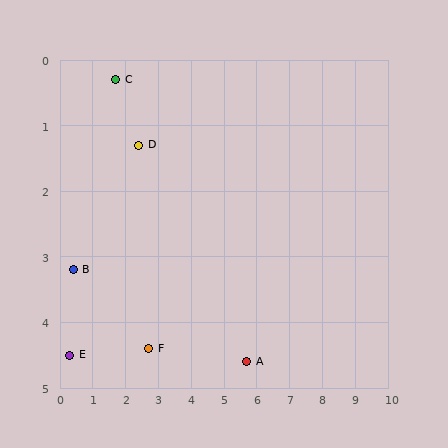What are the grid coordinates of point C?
Point C is at approximately (1.7, 0.3).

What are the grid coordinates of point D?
Point D is at approximately (2.4, 1.3).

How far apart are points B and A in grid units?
Points B and A are about 5.5 grid units apart.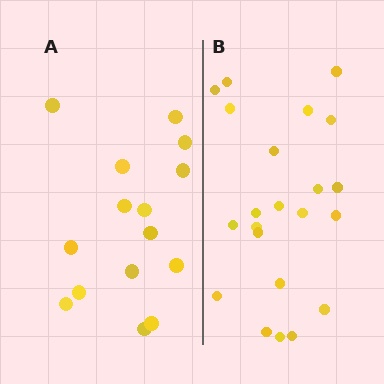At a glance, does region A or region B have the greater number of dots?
Region B (the right region) has more dots.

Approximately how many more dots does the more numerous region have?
Region B has roughly 8 or so more dots than region A.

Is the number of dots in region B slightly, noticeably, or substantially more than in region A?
Region B has substantially more. The ratio is roughly 1.5 to 1.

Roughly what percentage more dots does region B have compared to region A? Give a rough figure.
About 45% more.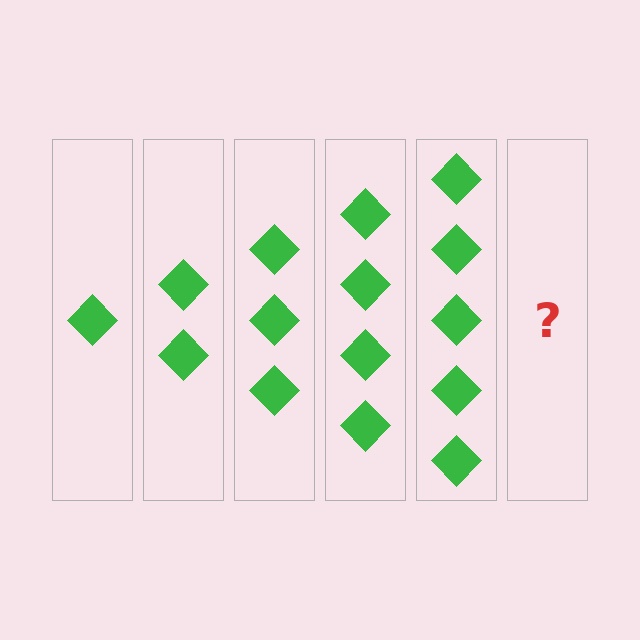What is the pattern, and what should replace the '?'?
The pattern is that each step adds one more diamond. The '?' should be 6 diamonds.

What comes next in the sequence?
The next element should be 6 diamonds.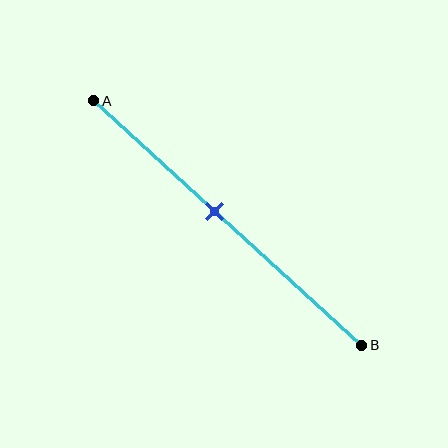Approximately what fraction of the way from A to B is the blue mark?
The blue mark is approximately 45% of the way from A to B.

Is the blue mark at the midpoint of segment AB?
No, the mark is at about 45% from A, not at the 50% midpoint.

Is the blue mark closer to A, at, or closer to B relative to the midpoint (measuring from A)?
The blue mark is closer to point A than the midpoint of segment AB.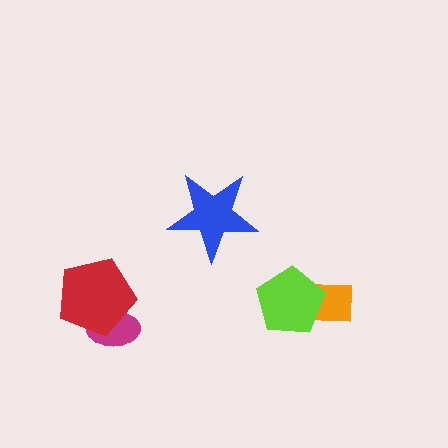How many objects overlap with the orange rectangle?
1 object overlaps with the orange rectangle.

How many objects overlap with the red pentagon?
1 object overlaps with the red pentagon.